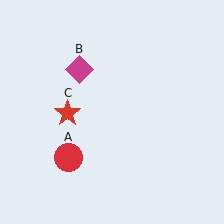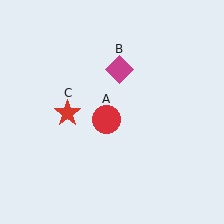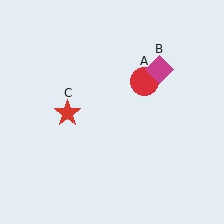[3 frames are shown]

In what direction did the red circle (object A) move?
The red circle (object A) moved up and to the right.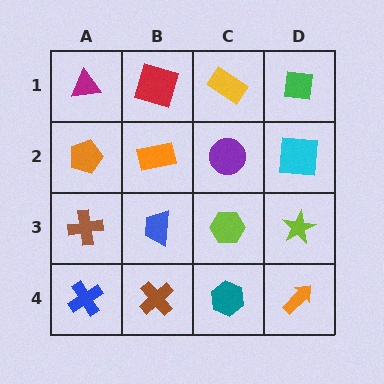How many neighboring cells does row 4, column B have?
3.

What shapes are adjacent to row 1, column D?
A cyan square (row 2, column D), a yellow rectangle (row 1, column C).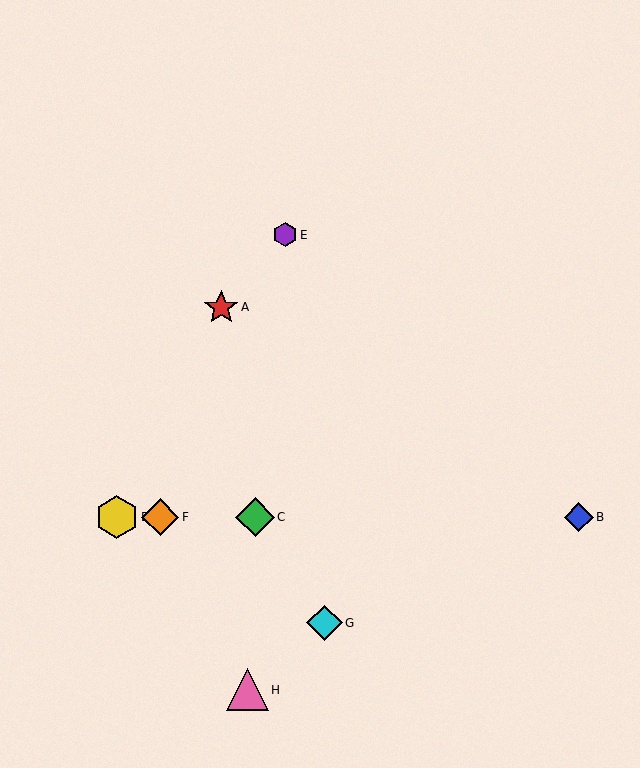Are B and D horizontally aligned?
Yes, both are at y≈517.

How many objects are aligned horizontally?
4 objects (B, C, D, F) are aligned horizontally.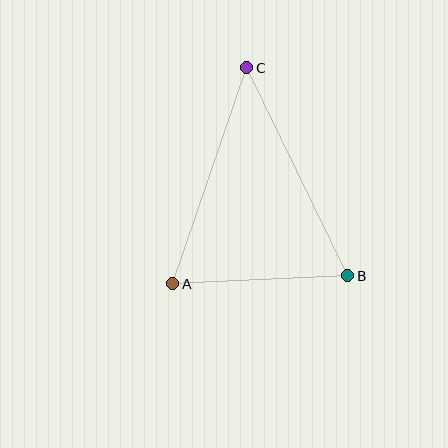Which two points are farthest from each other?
Points B and C are farthest from each other.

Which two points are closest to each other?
Points A and B are closest to each other.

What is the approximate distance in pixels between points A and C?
The distance between A and C is approximately 228 pixels.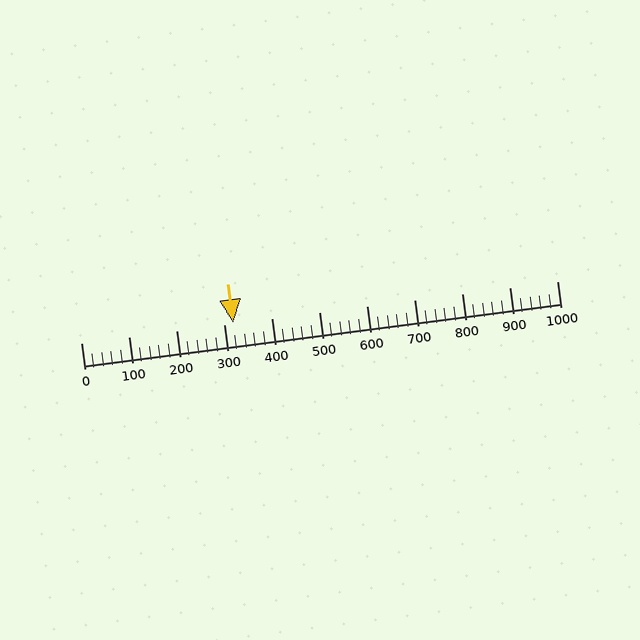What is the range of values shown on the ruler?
The ruler shows values from 0 to 1000.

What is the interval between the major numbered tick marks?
The major tick marks are spaced 100 units apart.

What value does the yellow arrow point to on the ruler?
The yellow arrow points to approximately 320.